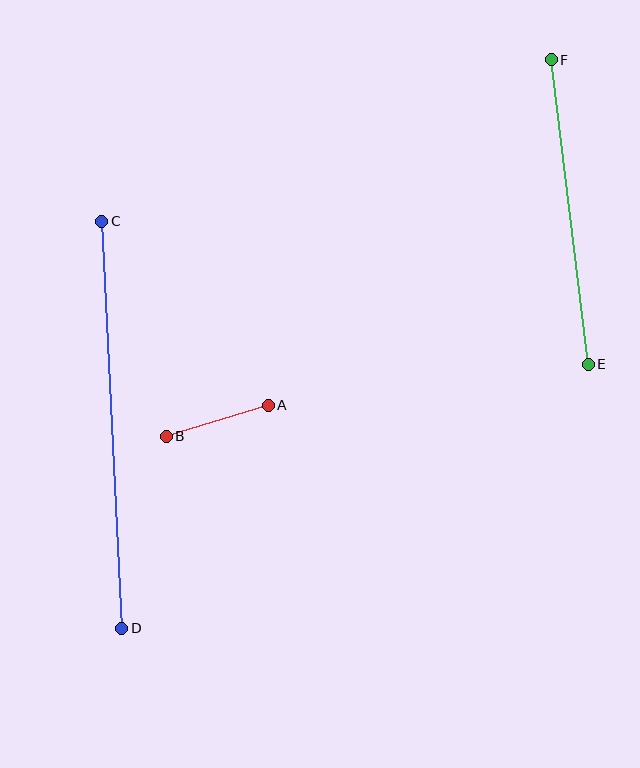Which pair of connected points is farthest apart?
Points C and D are farthest apart.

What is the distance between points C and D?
The distance is approximately 407 pixels.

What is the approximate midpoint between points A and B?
The midpoint is at approximately (217, 421) pixels.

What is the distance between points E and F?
The distance is approximately 307 pixels.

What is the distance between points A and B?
The distance is approximately 107 pixels.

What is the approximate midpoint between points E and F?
The midpoint is at approximately (570, 212) pixels.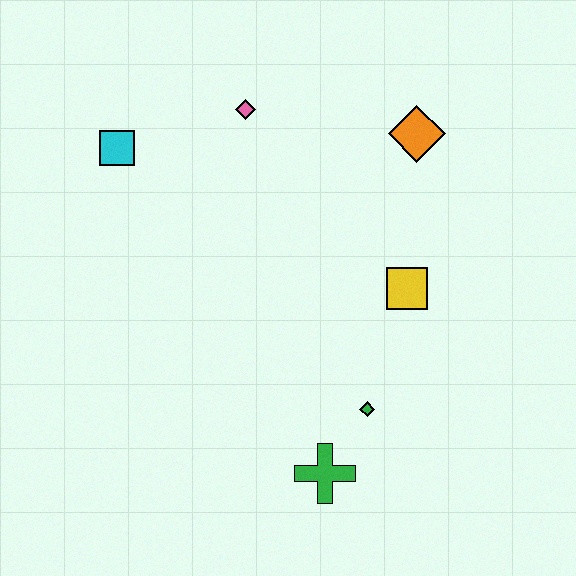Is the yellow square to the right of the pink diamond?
Yes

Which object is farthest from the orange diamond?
The green cross is farthest from the orange diamond.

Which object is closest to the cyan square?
The pink diamond is closest to the cyan square.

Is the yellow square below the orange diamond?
Yes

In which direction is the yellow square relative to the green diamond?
The yellow square is above the green diamond.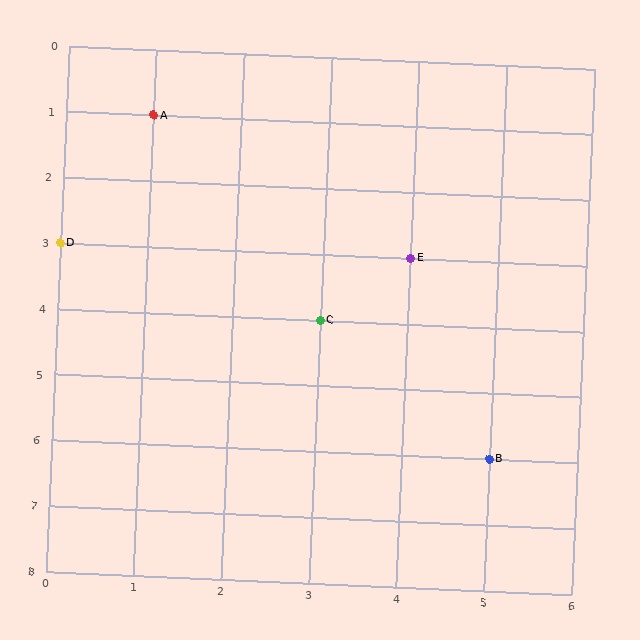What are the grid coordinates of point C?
Point C is at grid coordinates (3, 4).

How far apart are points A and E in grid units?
Points A and E are 3 columns and 2 rows apart (about 3.6 grid units diagonally).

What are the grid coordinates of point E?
Point E is at grid coordinates (4, 3).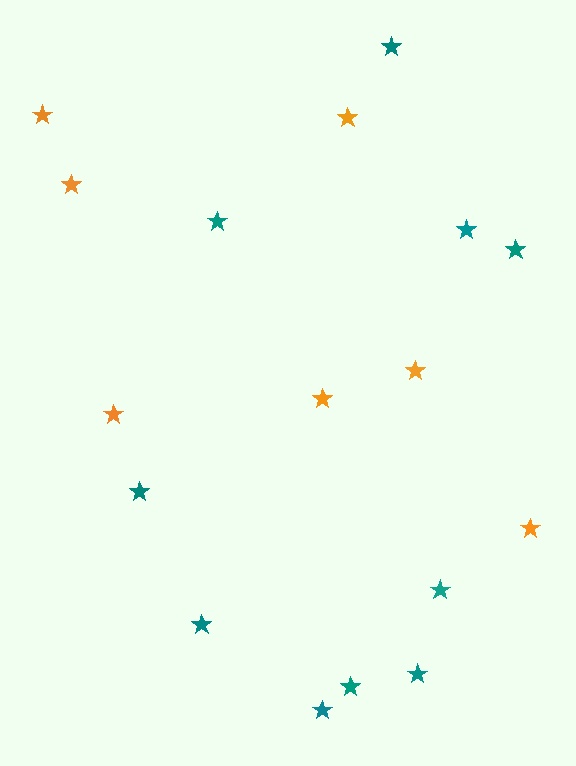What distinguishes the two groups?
There are 2 groups: one group of teal stars (10) and one group of orange stars (7).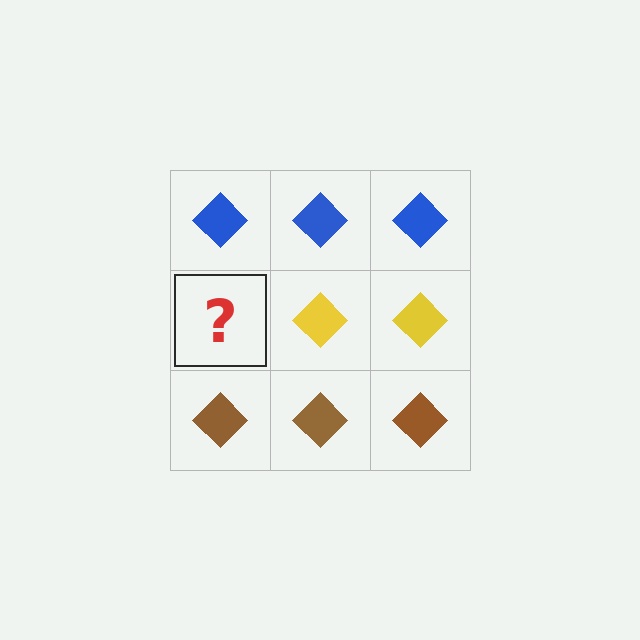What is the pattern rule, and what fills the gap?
The rule is that each row has a consistent color. The gap should be filled with a yellow diamond.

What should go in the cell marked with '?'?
The missing cell should contain a yellow diamond.